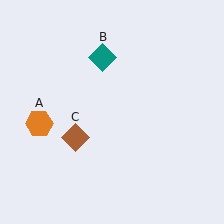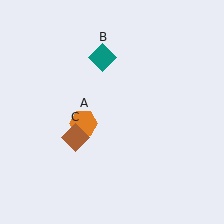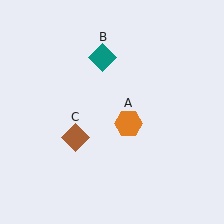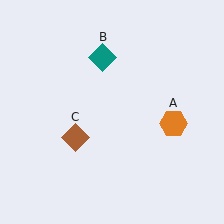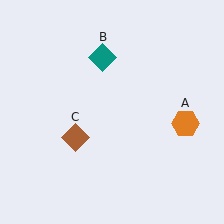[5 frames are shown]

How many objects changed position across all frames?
1 object changed position: orange hexagon (object A).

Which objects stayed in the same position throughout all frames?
Teal diamond (object B) and brown diamond (object C) remained stationary.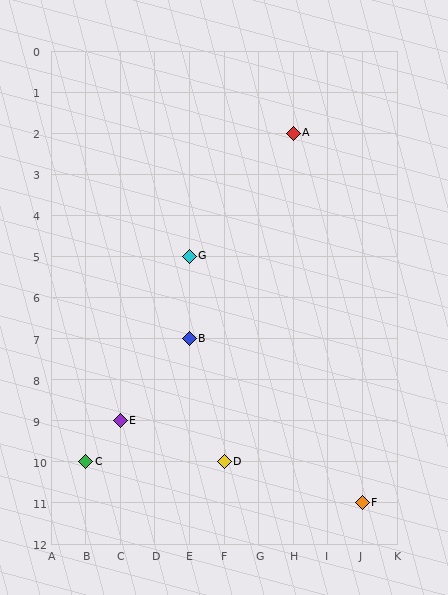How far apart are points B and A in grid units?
Points B and A are 3 columns and 5 rows apart (about 5.8 grid units diagonally).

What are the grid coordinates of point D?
Point D is at grid coordinates (F, 10).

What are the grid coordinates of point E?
Point E is at grid coordinates (C, 9).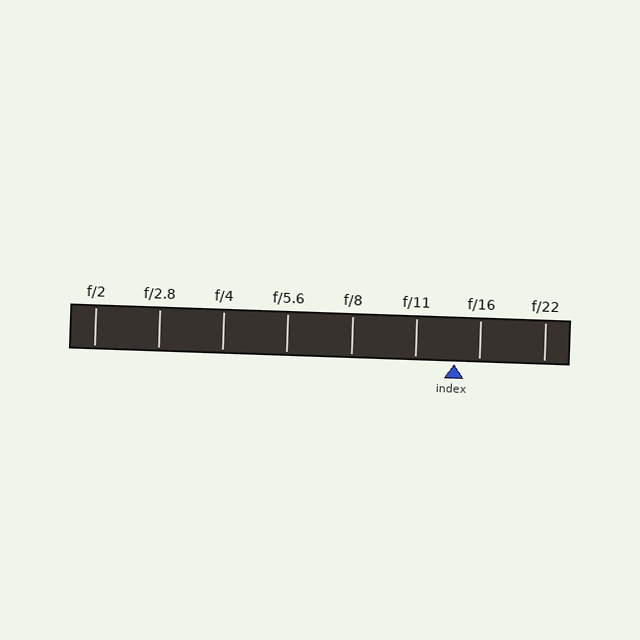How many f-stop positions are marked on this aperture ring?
There are 8 f-stop positions marked.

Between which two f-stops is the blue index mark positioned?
The index mark is between f/11 and f/16.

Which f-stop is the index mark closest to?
The index mark is closest to f/16.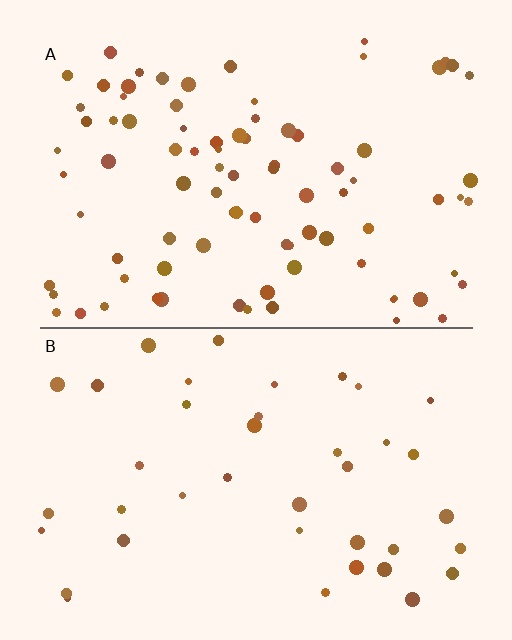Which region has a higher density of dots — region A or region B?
A (the top).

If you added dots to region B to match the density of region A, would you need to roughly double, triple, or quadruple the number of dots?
Approximately double.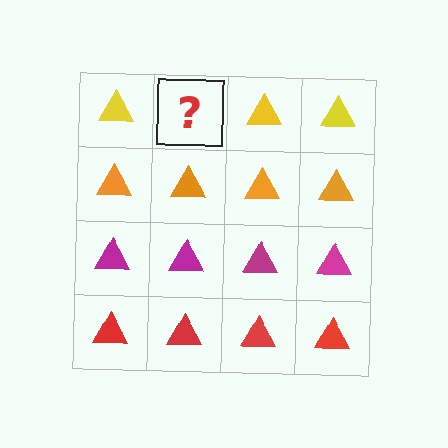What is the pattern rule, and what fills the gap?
The rule is that each row has a consistent color. The gap should be filled with a yellow triangle.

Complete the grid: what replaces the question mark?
The question mark should be replaced with a yellow triangle.